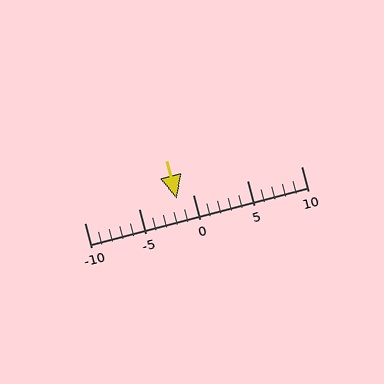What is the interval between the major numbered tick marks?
The major tick marks are spaced 5 units apart.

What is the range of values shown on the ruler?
The ruler shows values from -10 to 10.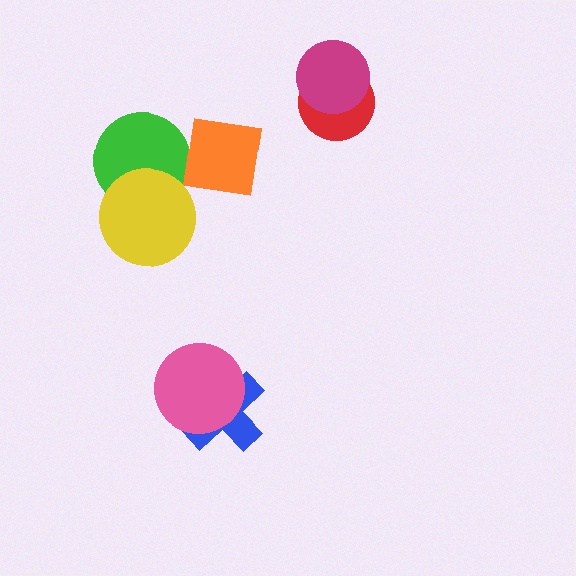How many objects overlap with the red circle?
1 object overlaps with the red circle.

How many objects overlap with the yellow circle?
1 object overlaps with the yellow circle.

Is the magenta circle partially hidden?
No, no other shape covers it.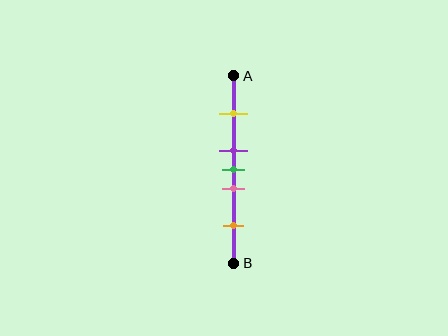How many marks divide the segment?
There are 5 marks dividing the segment.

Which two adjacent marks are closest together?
The purple and green marks are the closest adjacent pair.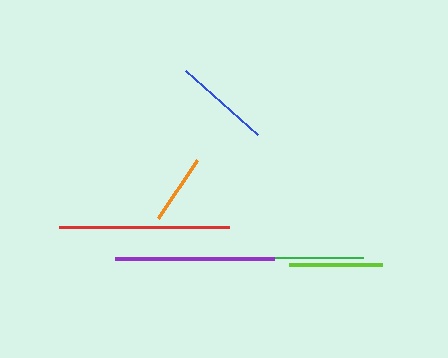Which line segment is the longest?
The green line is the longest at approximately 183 pixels.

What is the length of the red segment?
The red segment is approximately 170 pixels long.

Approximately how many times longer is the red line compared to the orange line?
The red line is approximately 2.4 times the length of the orange line.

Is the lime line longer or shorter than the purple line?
The purple line is longer than the lime line.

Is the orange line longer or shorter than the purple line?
The purple line is longer than the orange line.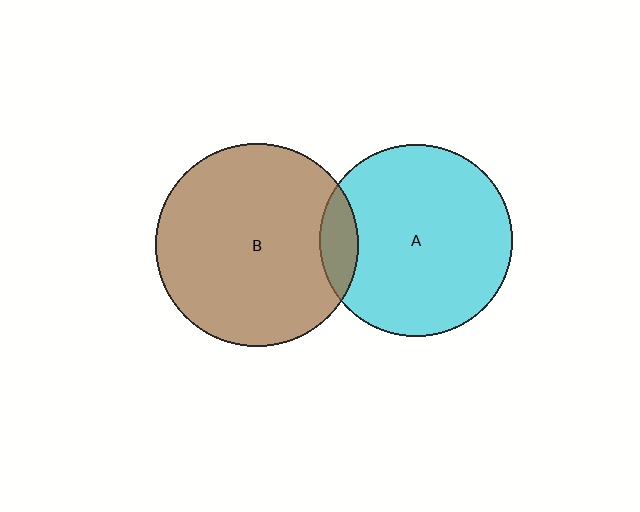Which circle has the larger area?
Circle B (brown).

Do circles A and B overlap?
Yes.